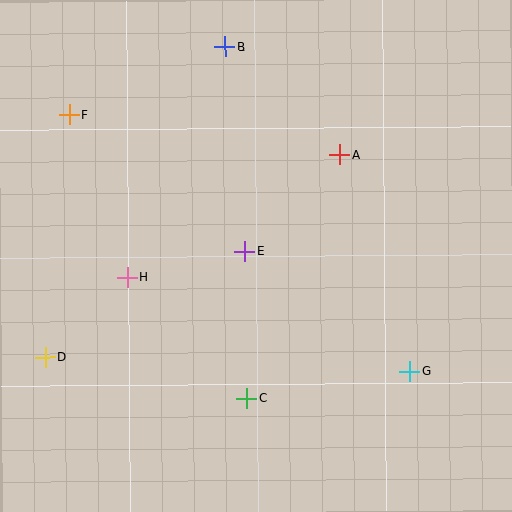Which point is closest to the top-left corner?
Point F is closest to the top-left corner.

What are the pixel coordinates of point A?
Point A is at (340, 155).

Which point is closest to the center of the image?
Point E at (245, 252) is closest to the center.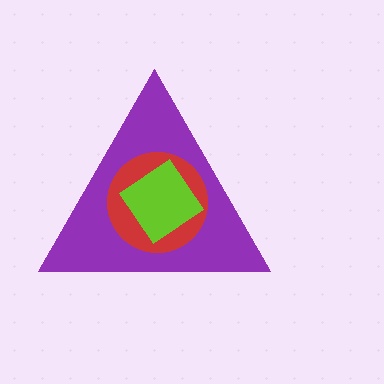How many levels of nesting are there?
3.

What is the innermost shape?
The lime diamond.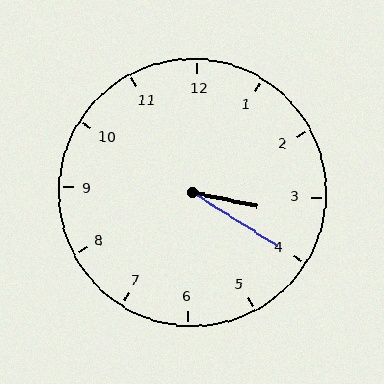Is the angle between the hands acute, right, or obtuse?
It is acute.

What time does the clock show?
3:20.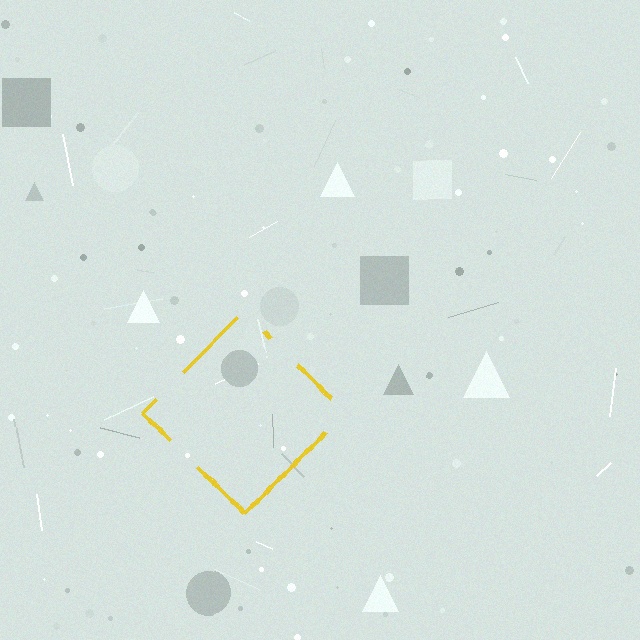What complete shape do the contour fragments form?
The contour fragments form a diamond.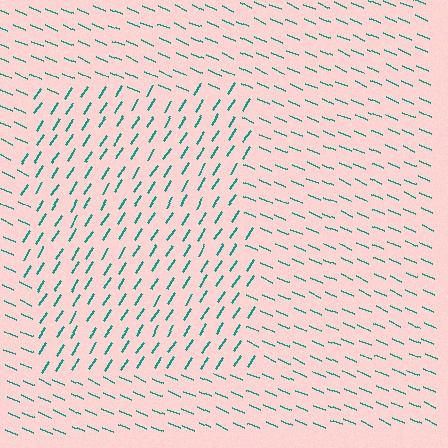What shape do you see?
I see a rectangle.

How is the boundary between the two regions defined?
The boundary is defined purely by a change in line orientation (approximately 81 degrees difference). All lines are the same color and thickness.